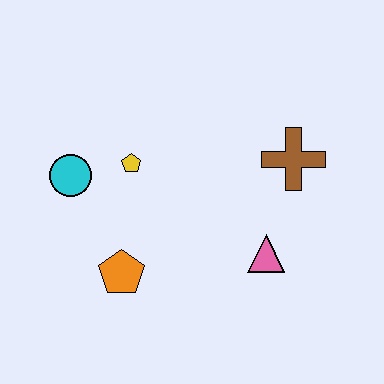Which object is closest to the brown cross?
The pink triangle is closest to the brown cross.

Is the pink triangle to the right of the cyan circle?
Yes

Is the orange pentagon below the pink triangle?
Yes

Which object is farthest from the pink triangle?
The cyan circle is farthest from the pink triangle.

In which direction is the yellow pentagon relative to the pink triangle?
The yellow pentagon is to the left of the pink triangle.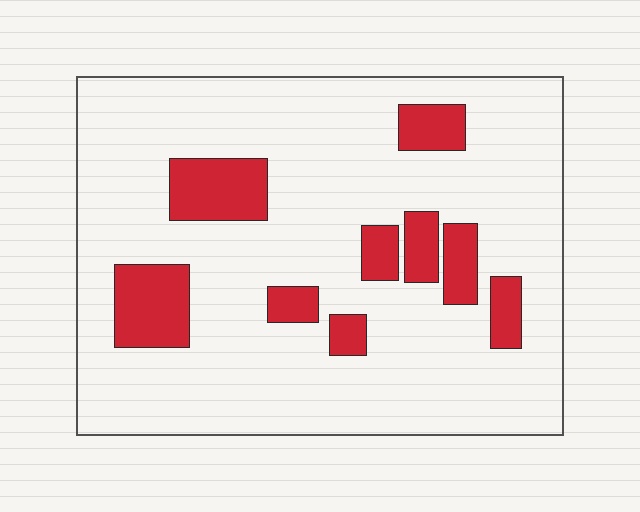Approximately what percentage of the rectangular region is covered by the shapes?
Approximately 15%.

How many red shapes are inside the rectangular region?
9.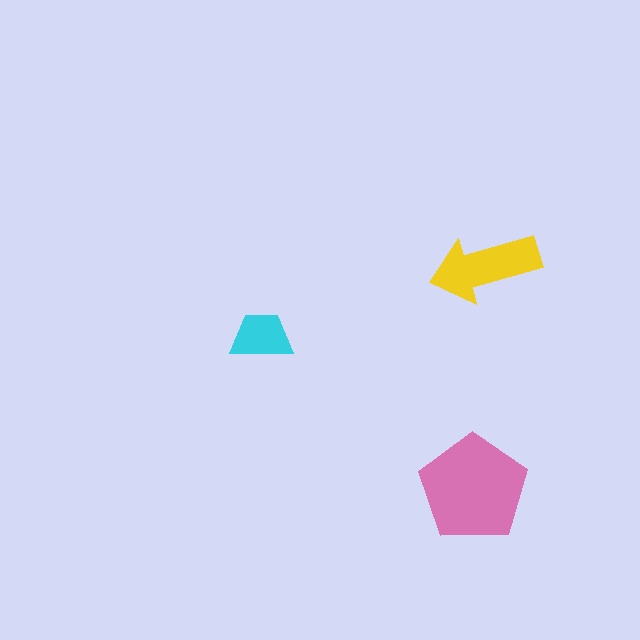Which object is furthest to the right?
The yellow arrow is rightmost.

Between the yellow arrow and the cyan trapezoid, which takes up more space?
The yellow arrow.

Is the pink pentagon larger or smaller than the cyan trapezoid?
Larger.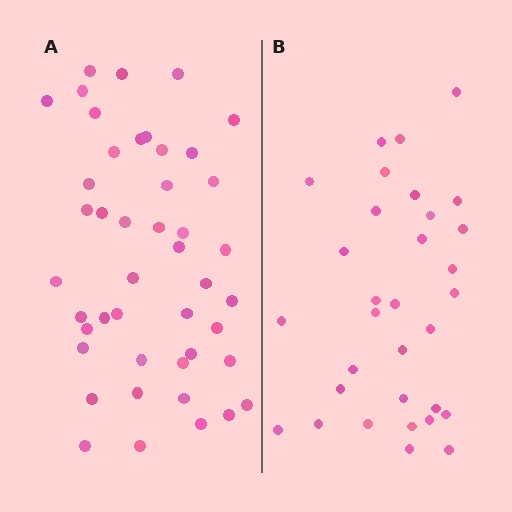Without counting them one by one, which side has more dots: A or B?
Region A (the left region) has more dots.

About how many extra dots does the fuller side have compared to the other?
Region A has approximately 15 more dots than region B.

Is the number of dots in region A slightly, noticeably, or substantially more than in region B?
Region A has noticeably more, but not dramatically so. The ratio is roughly 1.4 to 1.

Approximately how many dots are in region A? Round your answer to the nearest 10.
About 40 dots. (The exact count is 45, which rounds to 40.)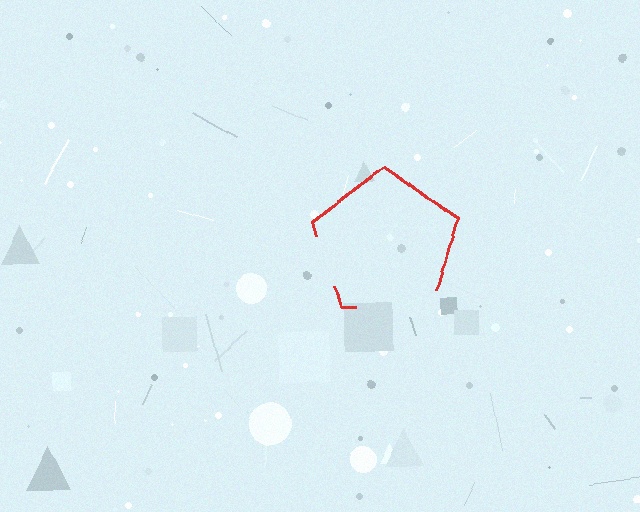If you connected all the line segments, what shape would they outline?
They would outline a pentagon.